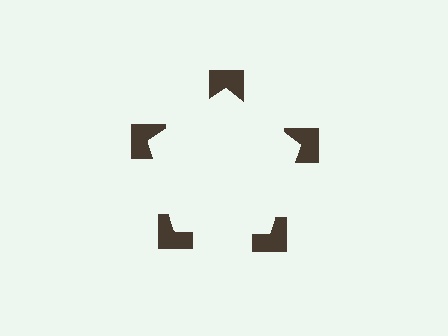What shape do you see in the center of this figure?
An illusory pentagon — its edges are inferred from the aligned wedge cuts in the notched squares, not physically drawn.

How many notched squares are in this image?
There are 5 — one at each vertex of the illusory pentagon.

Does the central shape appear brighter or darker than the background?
It typically appears slightly brighter than the background, even though no actual brightness change is drawn.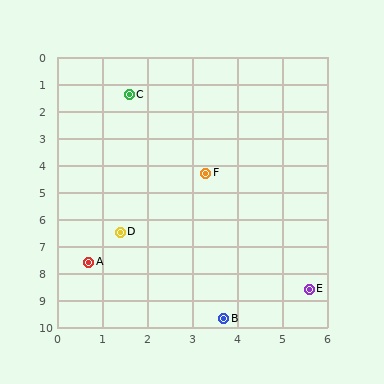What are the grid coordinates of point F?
Point F is at approximately (3.3, 4.3).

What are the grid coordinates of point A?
Point A is at approximately (0.7, 7.6).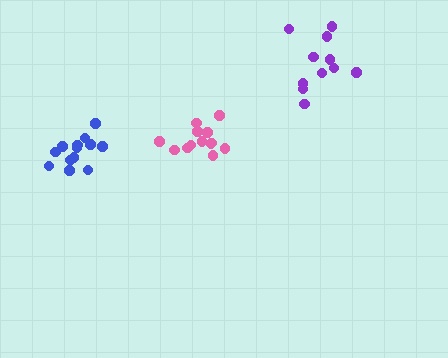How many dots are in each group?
Group 1: 13 dots, Group 2: 13 dots, Group 3: 11 dots (37 total).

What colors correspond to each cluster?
The clusters are colored: blue, pink, purple.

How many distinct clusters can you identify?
There are 3 distinct clusters.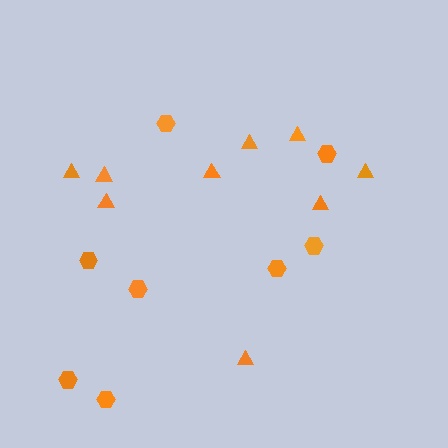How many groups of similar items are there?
There are 2 groups: one group of hexagons (8) and one group of triangles (9).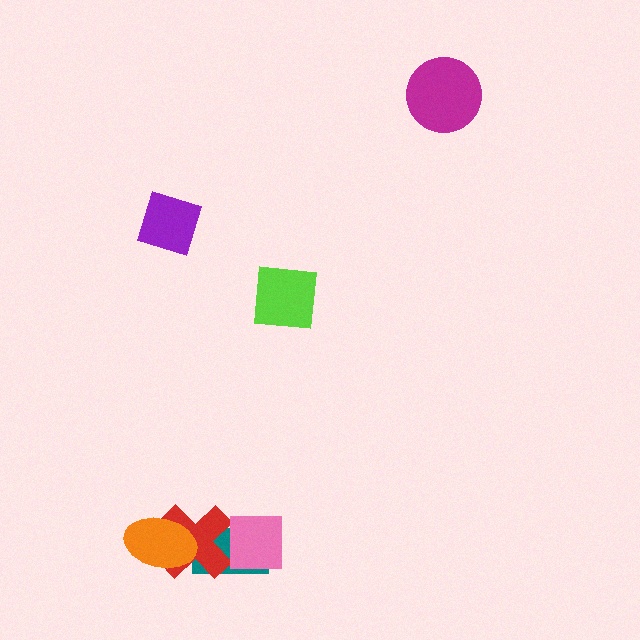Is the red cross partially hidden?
Yes, it is partially covered by another shape.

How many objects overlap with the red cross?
2 objects overlap with the red cross.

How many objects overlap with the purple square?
0 objects overlap with the purple square.